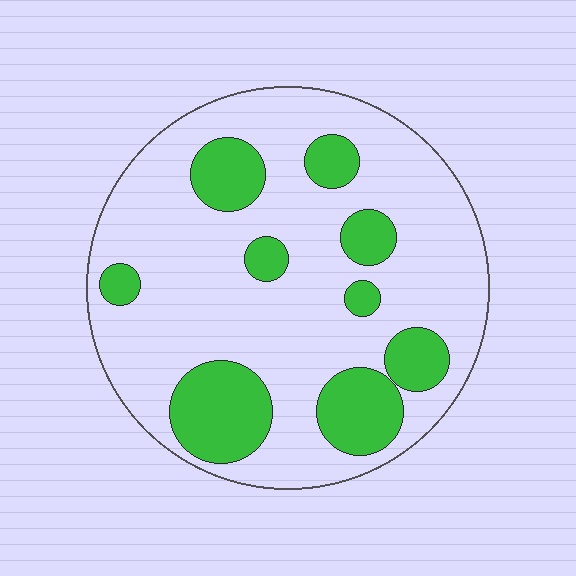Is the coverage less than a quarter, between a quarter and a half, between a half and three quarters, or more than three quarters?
Less than a quarter.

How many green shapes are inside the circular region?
9.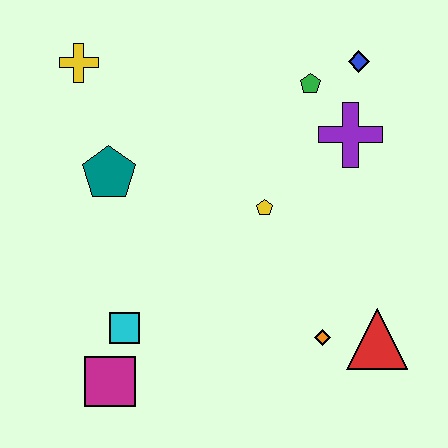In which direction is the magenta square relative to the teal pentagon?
The magenta square is below the teal pentagon.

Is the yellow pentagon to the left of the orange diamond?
Yes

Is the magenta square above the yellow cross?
No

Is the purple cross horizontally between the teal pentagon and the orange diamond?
No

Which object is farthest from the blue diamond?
The magenta square is farthest from the blue diamond.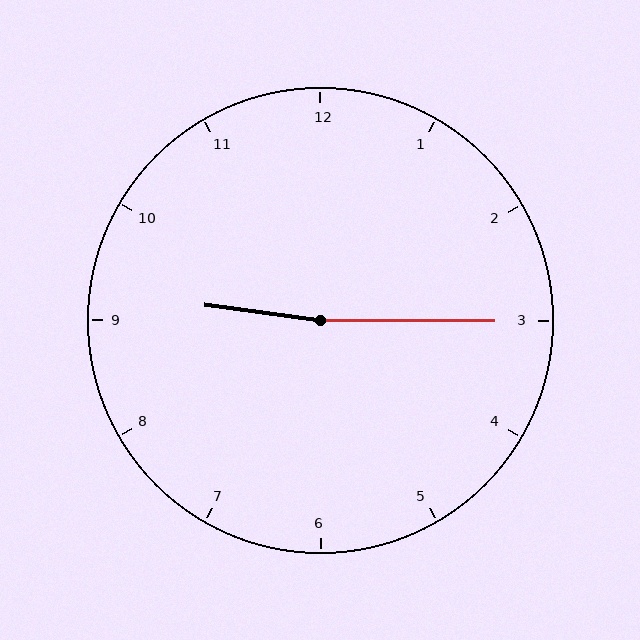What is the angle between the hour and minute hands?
Approximately 172 degrees.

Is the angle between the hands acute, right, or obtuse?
It is obtuse.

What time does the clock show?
9:15.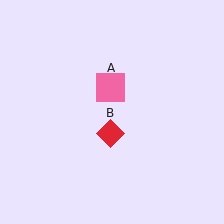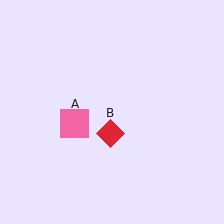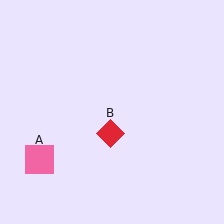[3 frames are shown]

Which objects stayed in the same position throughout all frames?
Red diamond (object B) remained stationary.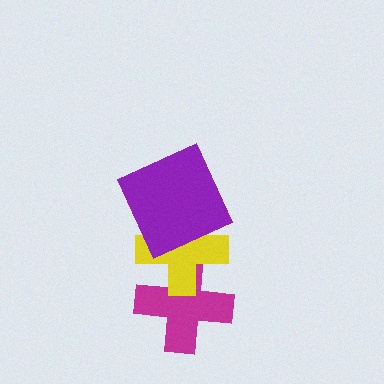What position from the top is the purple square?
The purple square is 1st from the top.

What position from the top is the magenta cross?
The magenta cross is 3rd from the top.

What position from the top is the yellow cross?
The yellow cross is 2nd from the top.